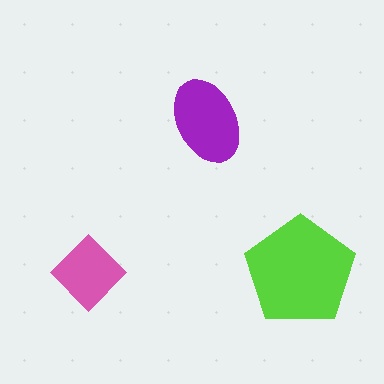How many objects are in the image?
There are 3 objects in the image.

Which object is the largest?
The lime pentagon.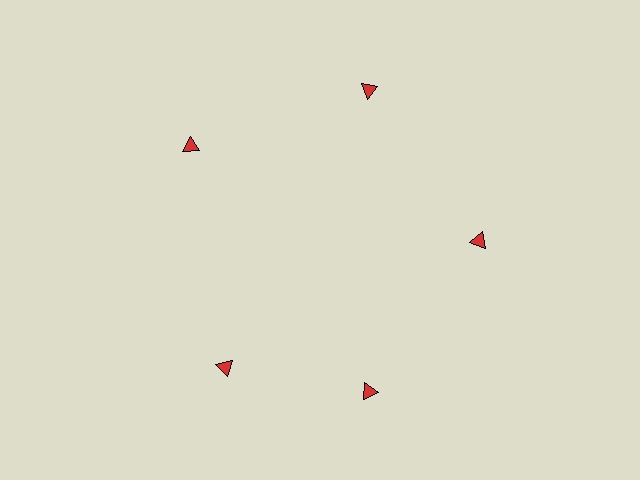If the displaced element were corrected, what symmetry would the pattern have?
It would have 5-fold rotational symmetry — the pattern would map onto itself every 72 degrees.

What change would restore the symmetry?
The symmetry would be restored by rotating it back into even spacing with its neighbors so that all 5 triangles sit at equal angles and equal distance from the center.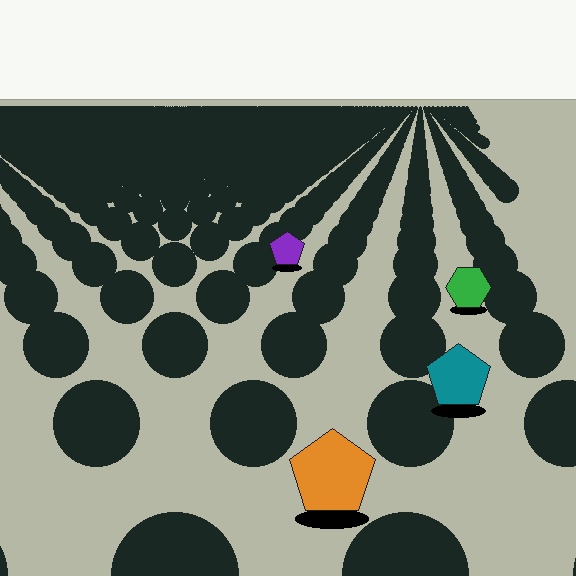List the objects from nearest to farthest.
From nearest to farthest: the orange pentagon, the teal pentagon, the green hexagon, the purple pentagon.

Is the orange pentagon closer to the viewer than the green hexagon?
Yes. The orange pentagon is closer — you can tell from the texture gradient: the ground texture is coarser near it.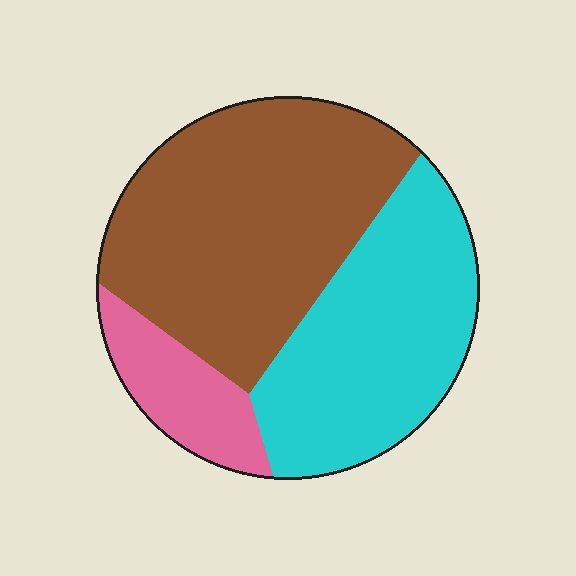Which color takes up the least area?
Pink, at roughly 15%.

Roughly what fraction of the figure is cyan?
Cyan covers 37% of the figure.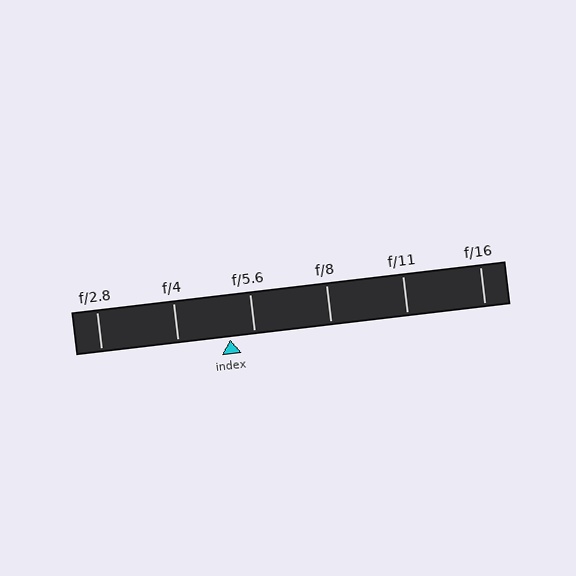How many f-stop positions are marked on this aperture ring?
There are 6 f-stop positions marked.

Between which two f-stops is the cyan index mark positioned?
The index mark is between f/4 and f/5.6.